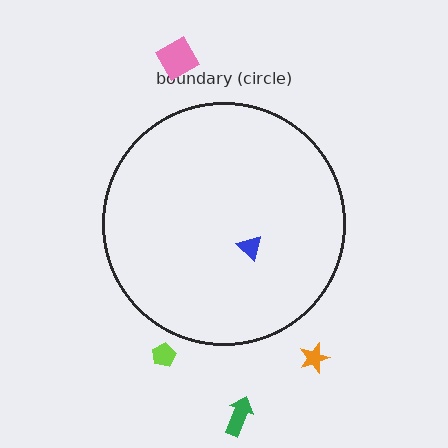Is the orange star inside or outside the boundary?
Outside.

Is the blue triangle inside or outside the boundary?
Inside.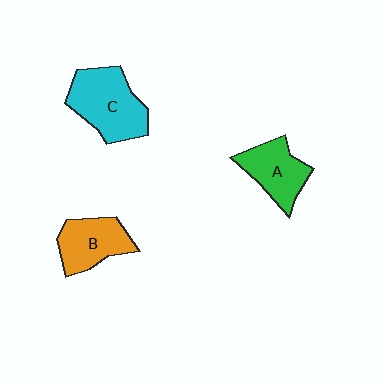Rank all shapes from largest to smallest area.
From largest to smallest: C (cyan), B (orange), A (green).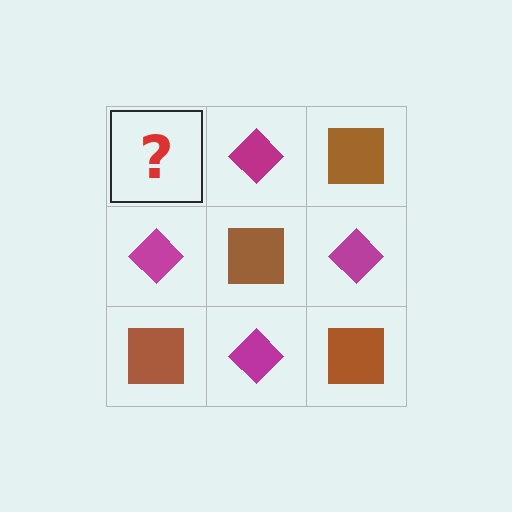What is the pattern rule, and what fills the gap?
The rule is that it alternates brown square and magenta diamond in a checkerboard pattern. The gap should be filled with a brown square.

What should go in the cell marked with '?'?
The missing cell should contain a brown square.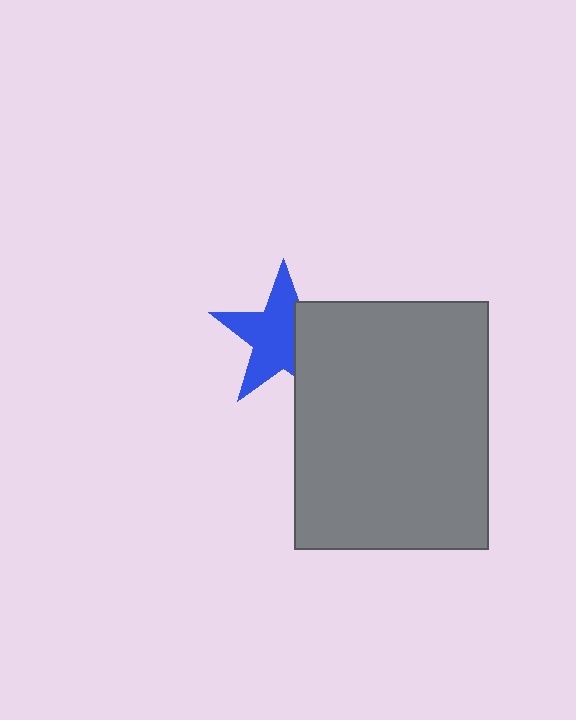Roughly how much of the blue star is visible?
About half of it is visible (roughly 64%).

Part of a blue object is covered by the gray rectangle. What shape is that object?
It is a star.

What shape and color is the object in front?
The object in front is a gray rectangle.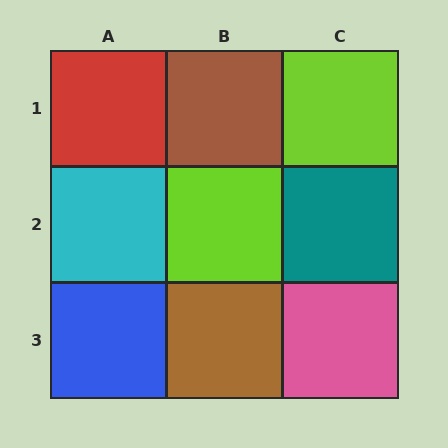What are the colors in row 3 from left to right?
Blue, brown, pink.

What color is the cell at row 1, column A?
Red.